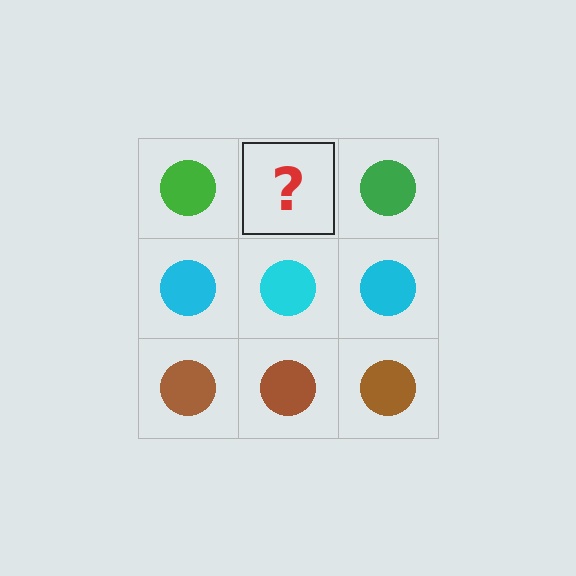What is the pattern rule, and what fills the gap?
The rule is that each row has a consistent color. The gap should be filled with a green circle.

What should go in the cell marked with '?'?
The missing cell should contain a green circle.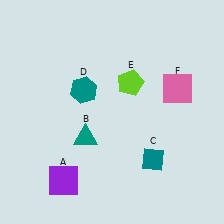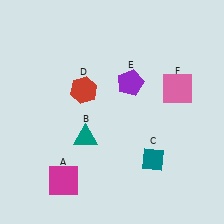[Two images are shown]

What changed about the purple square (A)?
In Image 1, A is purple. In Image 2, it changed to magenta.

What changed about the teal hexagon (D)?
In Image 1, D is teal. In Image 2, it changed to red.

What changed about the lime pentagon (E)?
In Image 1, E is lime. In Image 2, it changed to purple.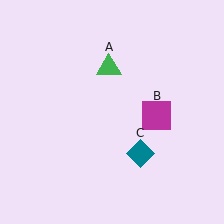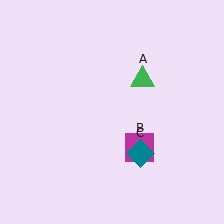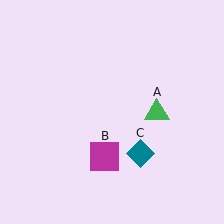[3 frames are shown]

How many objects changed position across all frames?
2 objects changed position: green triangle (object A), magenta square (object B).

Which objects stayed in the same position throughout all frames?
Teal diamond (object C) remained stationary.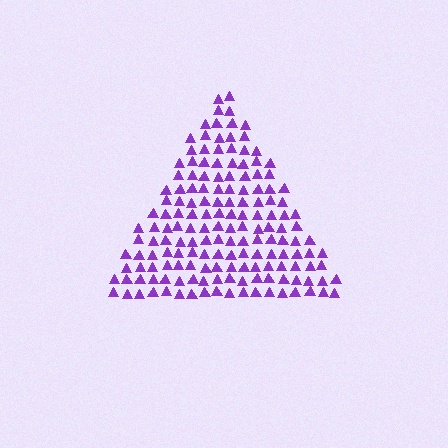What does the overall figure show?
The overall figure shows a triangle.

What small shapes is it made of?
It is made of small triangles.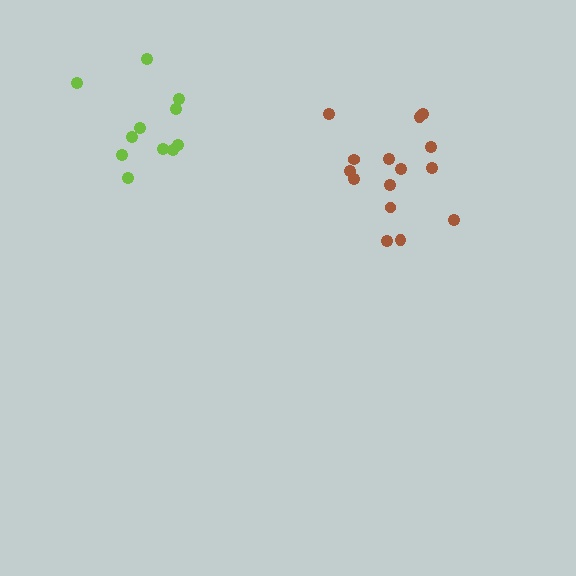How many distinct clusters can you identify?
There are 2 distinct clusters.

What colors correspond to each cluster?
The clusters are colored: lime, brown.